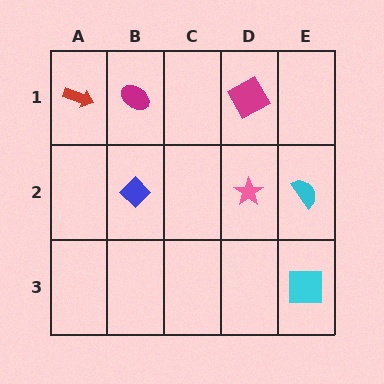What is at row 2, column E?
A cyan semicircle.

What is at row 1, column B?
A magenta ellipse.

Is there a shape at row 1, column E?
No, that cell is empty.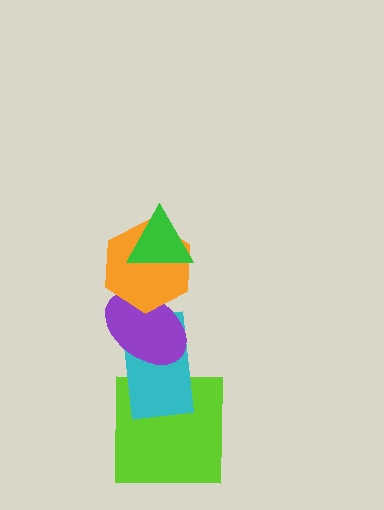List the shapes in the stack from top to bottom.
From top to bottom: the green triangle, the orange hexagon, the purple ellipse, the cyan rectangle, the lime square.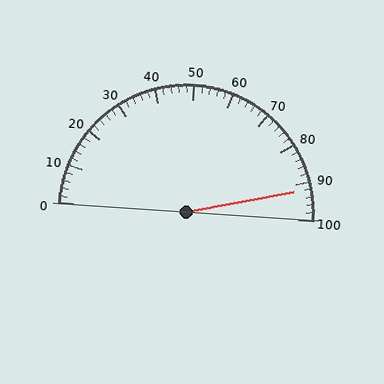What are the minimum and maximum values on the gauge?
The gauge ranges from 0 to 100.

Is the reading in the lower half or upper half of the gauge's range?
The reading is in the upper half of the range (0 to 100).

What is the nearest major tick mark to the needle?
The nearest major tick mark is 90.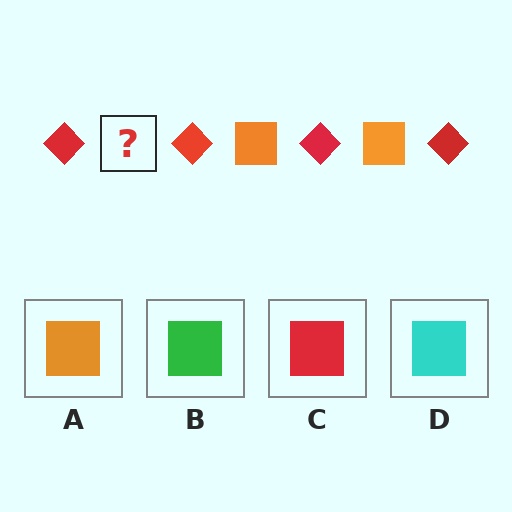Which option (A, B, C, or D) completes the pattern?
A.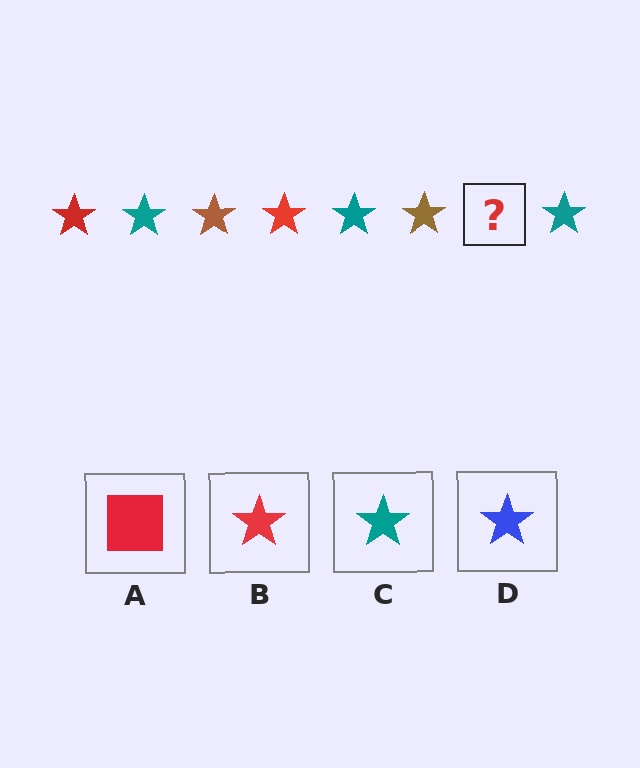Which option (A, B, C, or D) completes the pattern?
B.